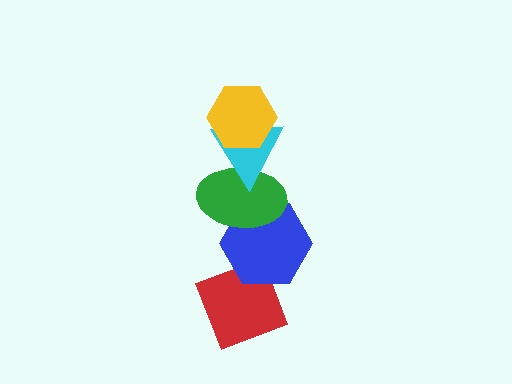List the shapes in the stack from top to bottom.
From top to bottom: the yellow hexagon, the cyan triangle, the green ellipse, the blue hexagon, the red diamond.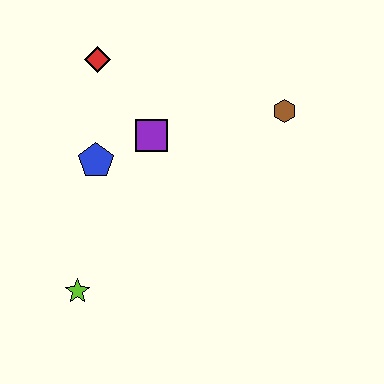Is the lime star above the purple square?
No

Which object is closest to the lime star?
The blue pentagon is closest to the lime star.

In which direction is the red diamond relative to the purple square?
The red diamond is above the purple square.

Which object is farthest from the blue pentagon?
The brown hexagon is farthest from the blue pentagon.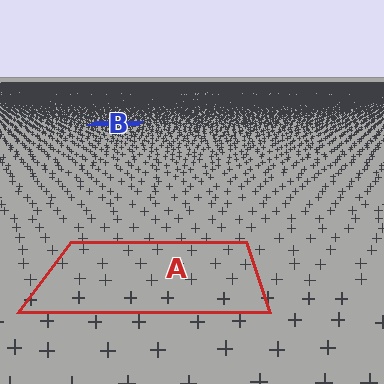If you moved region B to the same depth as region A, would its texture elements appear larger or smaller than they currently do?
They would appear larger. At a closer depth, the same texture elements are projected at a bigger on-screen size.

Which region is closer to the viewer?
Region A is closer. The texture elements there are larger and more spread out.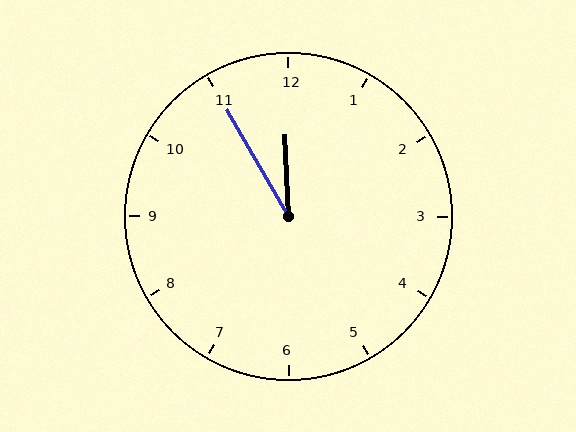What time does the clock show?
11:55.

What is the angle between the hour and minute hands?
Approximately 28 degrees.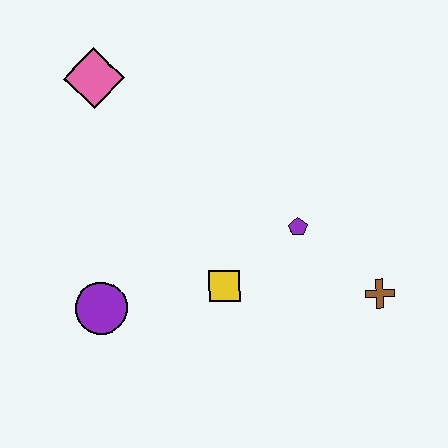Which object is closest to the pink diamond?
The purple circle is closest to the pink diamond.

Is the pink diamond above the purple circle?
Yes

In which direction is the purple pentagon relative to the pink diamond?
The purple pentagon is to the right of the pink diamond.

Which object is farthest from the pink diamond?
The brown cross is farthest from the pink diamond.